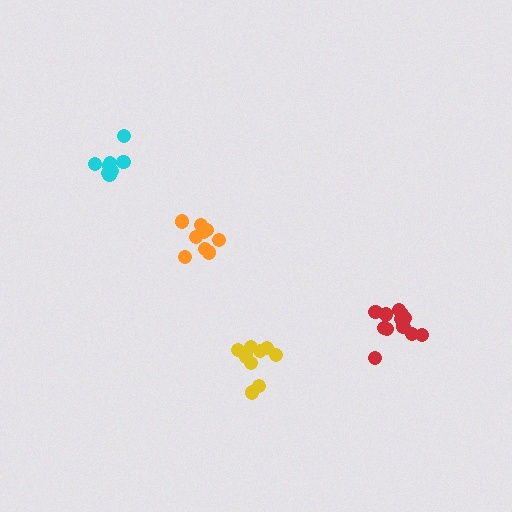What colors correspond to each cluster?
The clusters are colored: yellow, orange, cyan, red.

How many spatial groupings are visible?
There are 4 spatial groupings.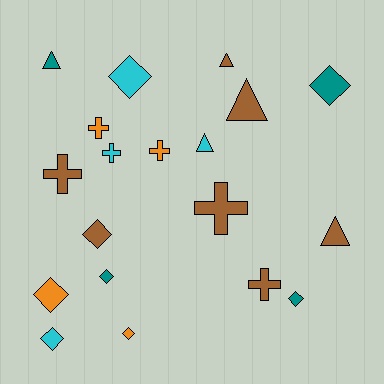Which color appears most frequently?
Brown, with 7 objects.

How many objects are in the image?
There are 19 objects.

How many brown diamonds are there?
There is 1 brown diamond.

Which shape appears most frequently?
Diamond, with 8 objects.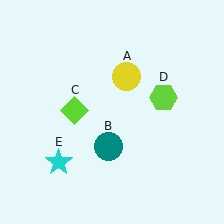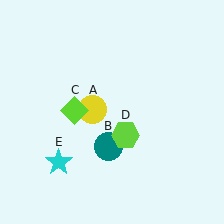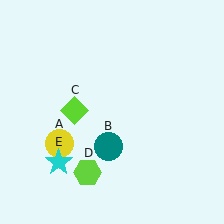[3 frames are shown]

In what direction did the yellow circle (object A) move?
The yellow circle (object A) moved down and to the left.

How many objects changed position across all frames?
2 objects changed position: yellow circle (object A), lime hexagon (object D).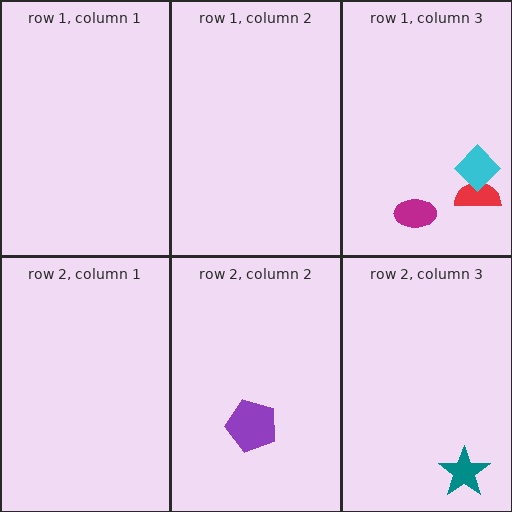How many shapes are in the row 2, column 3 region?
1.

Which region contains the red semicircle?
The row 1, column 3 region.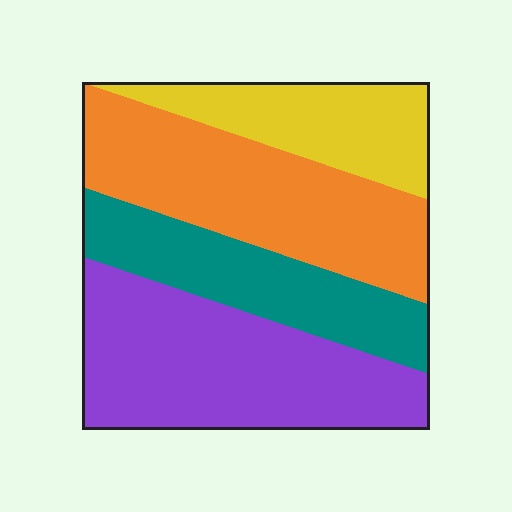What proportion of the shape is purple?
Purple takes up between a quarter and a half of the shape.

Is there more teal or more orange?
Orange.